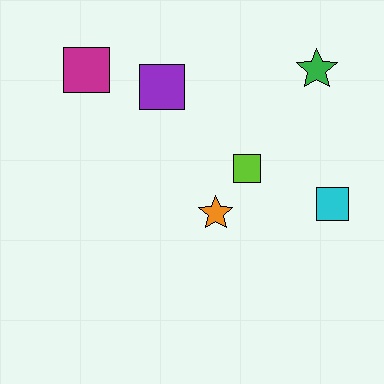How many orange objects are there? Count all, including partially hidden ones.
There is 1 orange object.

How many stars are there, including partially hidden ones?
There are 2 stars.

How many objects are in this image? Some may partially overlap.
There are 6 objects.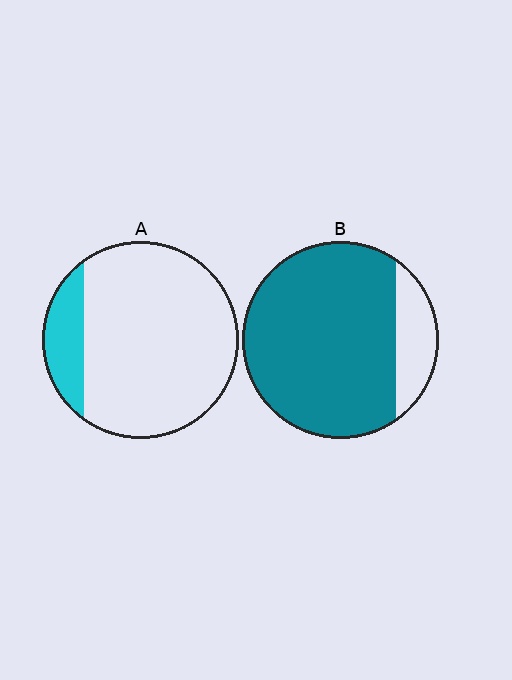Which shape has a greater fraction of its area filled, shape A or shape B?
Shape B.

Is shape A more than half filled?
No.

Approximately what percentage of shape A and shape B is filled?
A is approximately 15% and B is approximately 85%.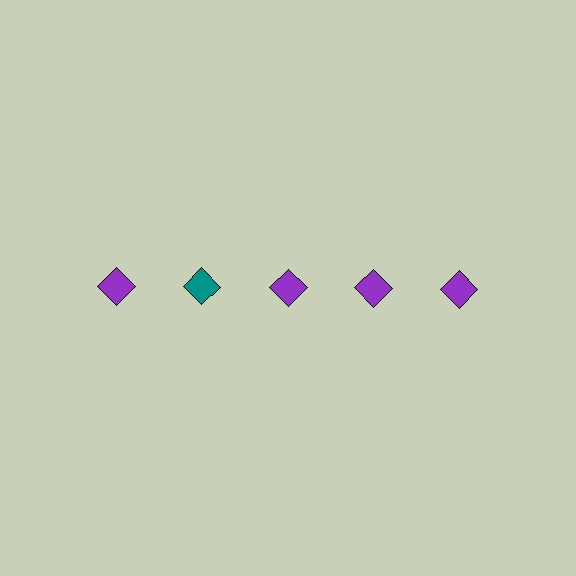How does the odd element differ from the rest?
It has a different color: teal instead of purple.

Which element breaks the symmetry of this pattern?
The teal diamond in the top row, second from left column breaks the symmetry. All other shapes are purple diamonds.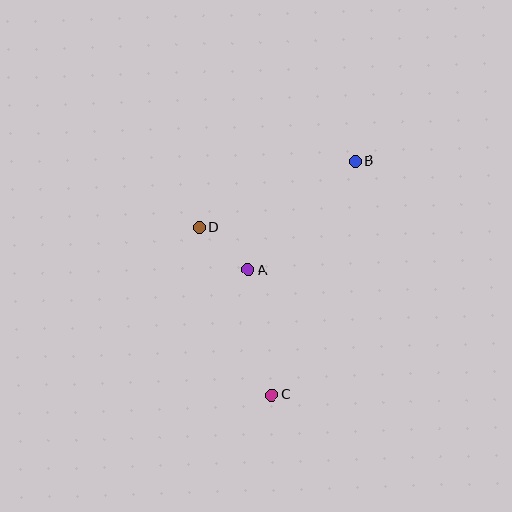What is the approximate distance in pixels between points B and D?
The distance between B and D is approximately 170 pixels.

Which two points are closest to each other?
Points A and D are closest to each other.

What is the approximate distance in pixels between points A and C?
The distance between A and C is approximately 127 pixels.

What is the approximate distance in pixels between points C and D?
The distance between C and D is approximately 182 pixels.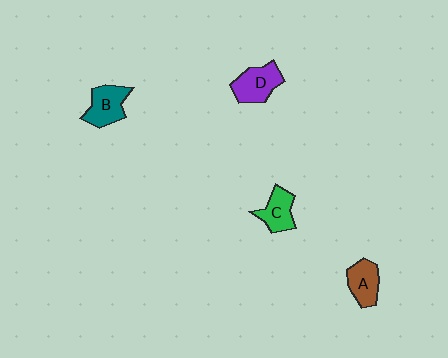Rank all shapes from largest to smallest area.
From largest to smallest: D (purple), B (teal), A (brown), C (green).